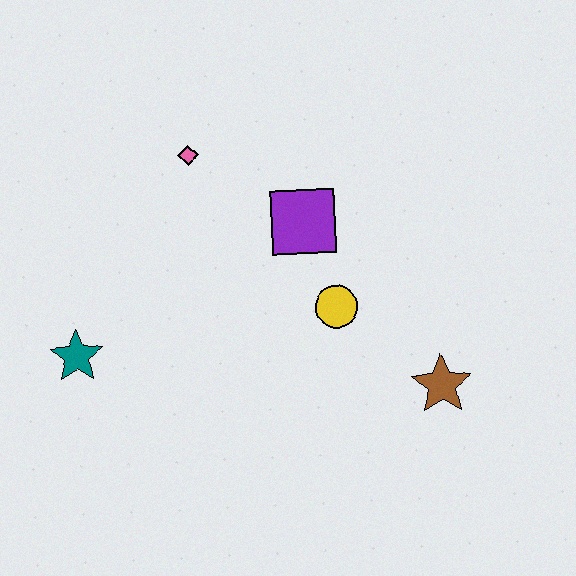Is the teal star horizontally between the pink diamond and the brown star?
No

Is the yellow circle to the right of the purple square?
Yes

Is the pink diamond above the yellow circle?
Yes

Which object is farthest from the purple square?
The teal star is farthest from the purple square.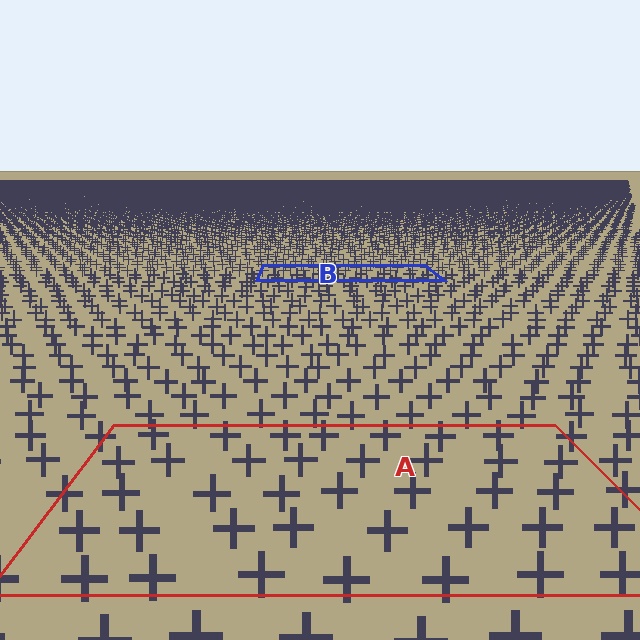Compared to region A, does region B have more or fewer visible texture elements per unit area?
Region B has more texture elements per unit area — they are packed more densely because it is farther away.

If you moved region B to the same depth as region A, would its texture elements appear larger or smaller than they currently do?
They would appear larger. At a closer depth, the same texture elements are projected at a bigger on-screen size.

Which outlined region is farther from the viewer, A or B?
Region B is farther from the viewer — the texture elements inside it appear smaller and more densely packed.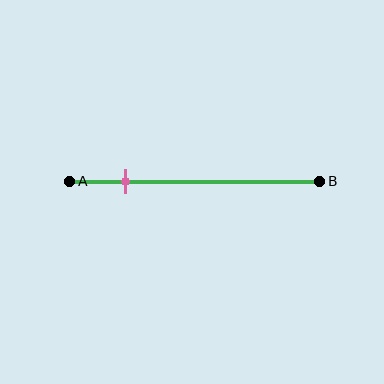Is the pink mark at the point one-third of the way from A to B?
No, the mark is at about 20% from A, not at the 33% one-third point.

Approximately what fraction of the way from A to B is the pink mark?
The pink mark is approximately 20% of the way from A to B.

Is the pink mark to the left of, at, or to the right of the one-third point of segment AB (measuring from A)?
The pink mark is to the left of the one-third point of segment AB.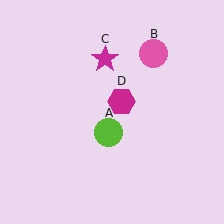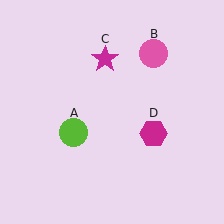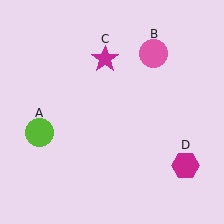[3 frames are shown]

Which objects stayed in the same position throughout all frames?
Pink circle (object B) and magenta star (object C) remained stationary.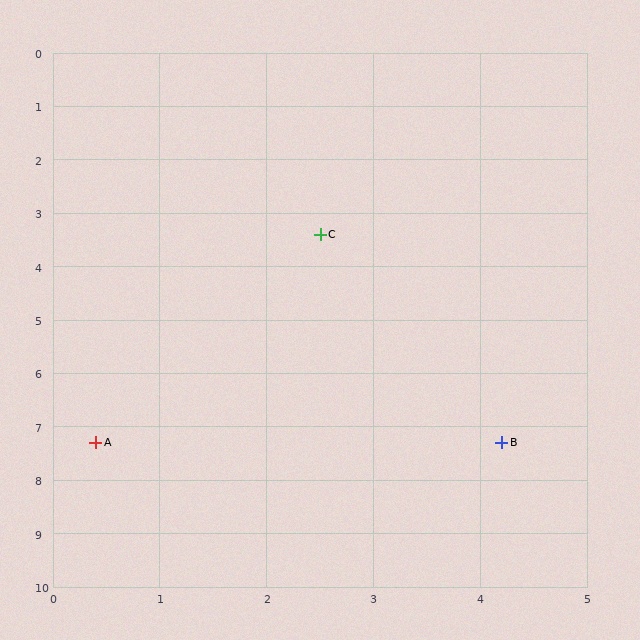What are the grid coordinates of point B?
Point B is at approximately (4.2, 7.3).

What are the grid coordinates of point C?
Point C is at approximately (2.5, 3.4).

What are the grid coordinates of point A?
Point A is at approximately (0.4, 7.3).